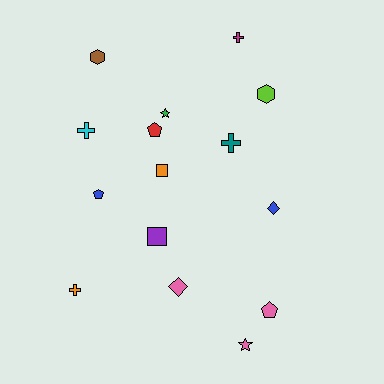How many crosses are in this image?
There are 4 crosses.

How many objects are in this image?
There are 15 objects.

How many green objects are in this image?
There is 1 green object.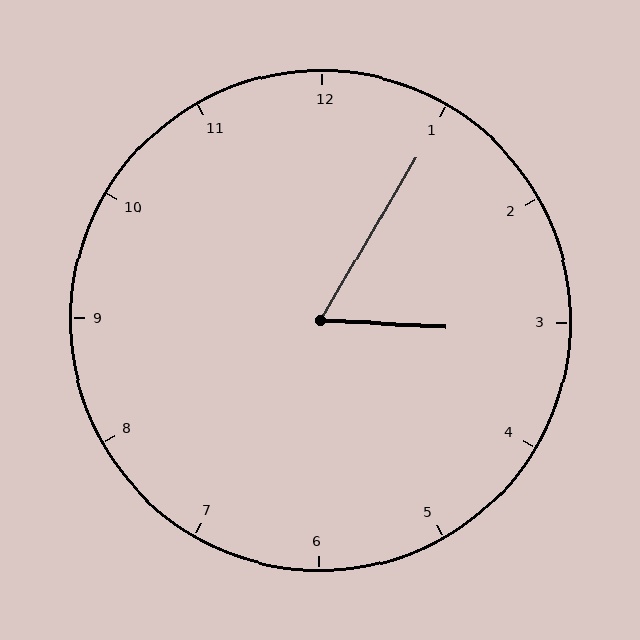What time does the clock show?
3:05.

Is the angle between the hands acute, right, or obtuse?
It is acute.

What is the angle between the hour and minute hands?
Approximately 62 degrees.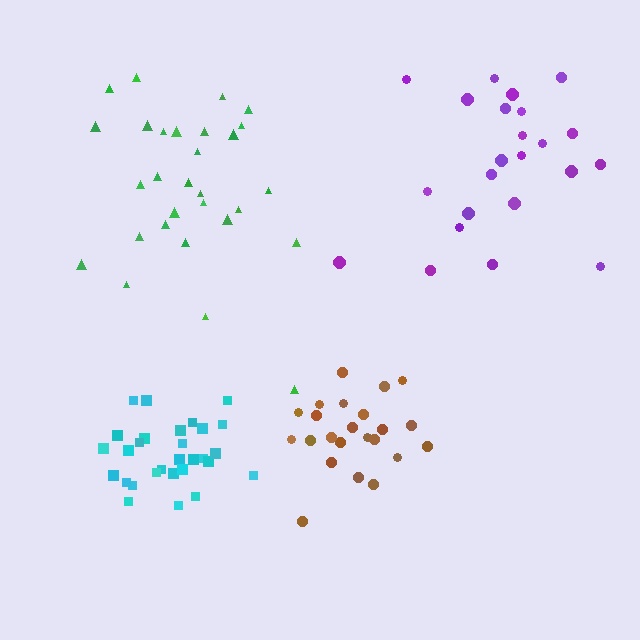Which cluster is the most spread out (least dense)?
Purple.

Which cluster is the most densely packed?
Cyan.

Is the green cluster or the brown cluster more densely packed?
Brown.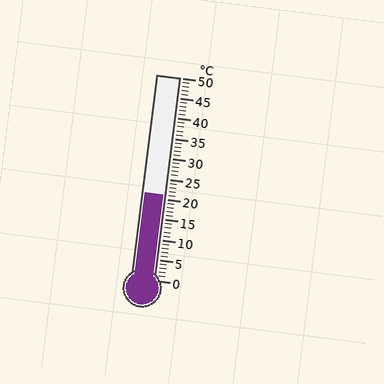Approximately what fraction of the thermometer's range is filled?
The thermometer is filled to approximately 40% of its range.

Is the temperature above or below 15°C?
The temperature is above 15°C.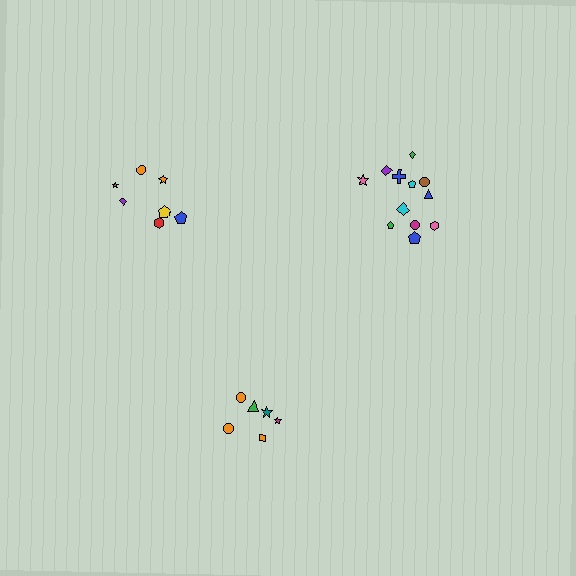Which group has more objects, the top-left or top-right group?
The top-right group.